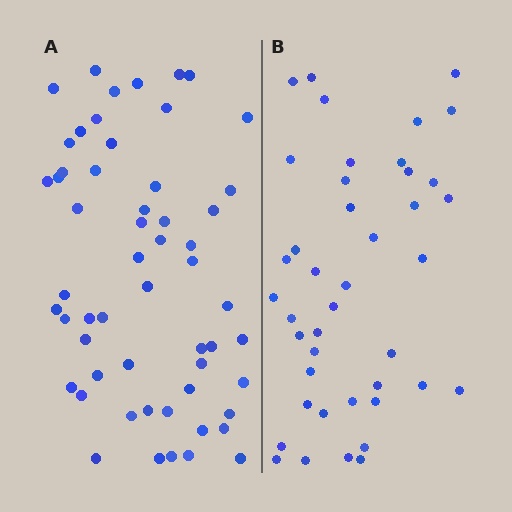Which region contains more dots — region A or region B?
Region A (the left region) has more dots.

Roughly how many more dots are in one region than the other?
Region A has approximately 15 more dots than region B.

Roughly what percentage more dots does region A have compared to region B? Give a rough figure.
About 35% more.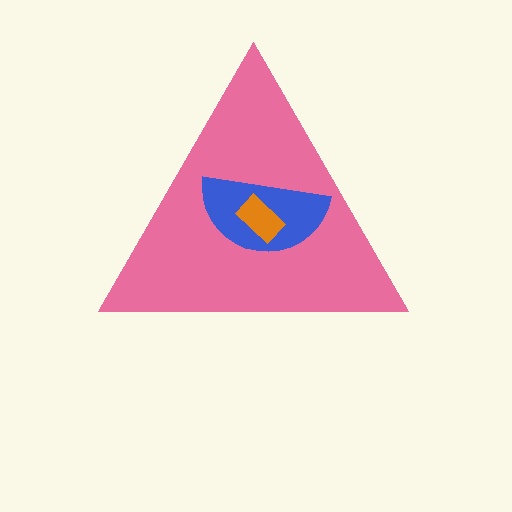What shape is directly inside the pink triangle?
The blue semicircle.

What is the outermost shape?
The pink triangle.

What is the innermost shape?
The orange rectangle.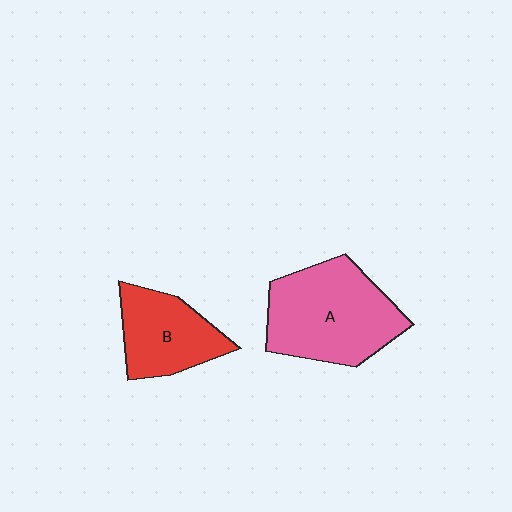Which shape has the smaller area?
Shape B (red).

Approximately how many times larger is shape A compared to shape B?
Approximately 1.5 times.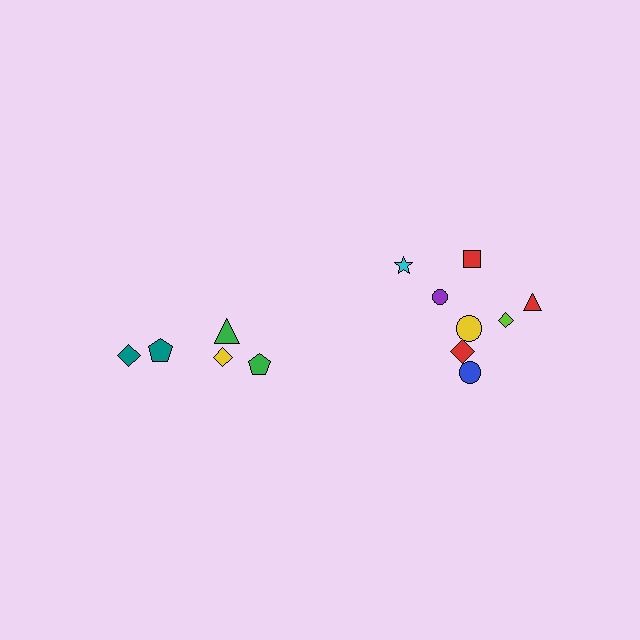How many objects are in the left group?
There are 5 objects.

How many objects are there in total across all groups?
There are 13 objects.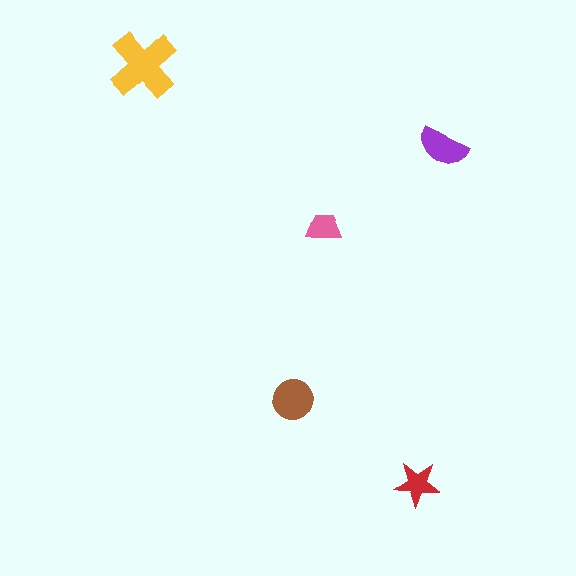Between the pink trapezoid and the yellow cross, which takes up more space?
The yellow cross.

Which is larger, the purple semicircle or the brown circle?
The brown circle.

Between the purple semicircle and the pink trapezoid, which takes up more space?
The purple semicircle.